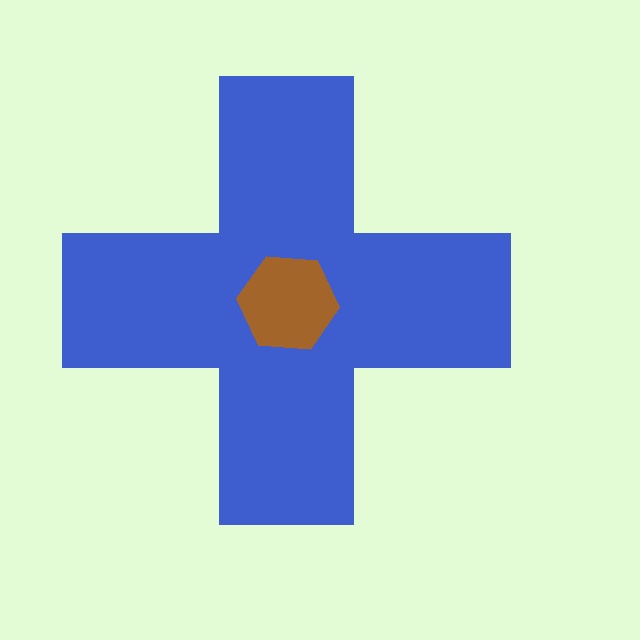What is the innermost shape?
The brown hexagon.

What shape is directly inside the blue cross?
The brown hexagon.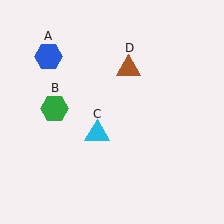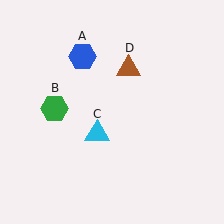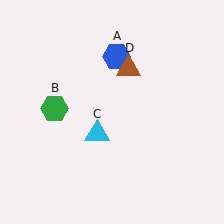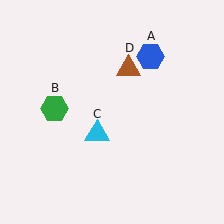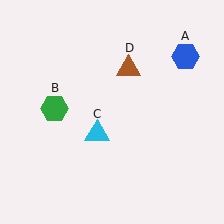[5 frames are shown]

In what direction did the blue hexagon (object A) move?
The blue hexagon (object A) moved right.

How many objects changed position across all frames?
1 object changed position: blue hexagon (object A).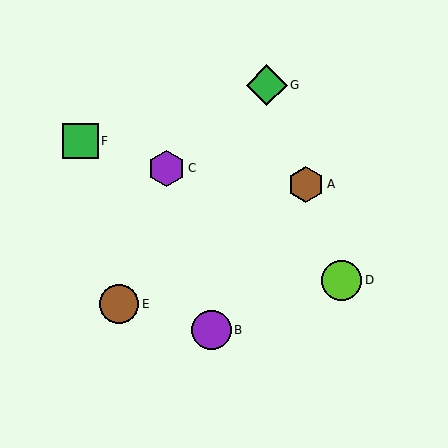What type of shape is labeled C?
Shape C is a purple hexagon.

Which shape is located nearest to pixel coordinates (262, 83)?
The green diamond (labeled G) at (267, 85) is nearest to that location.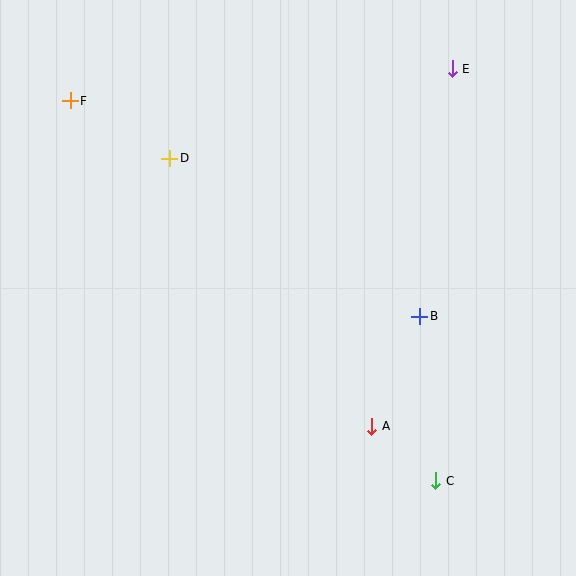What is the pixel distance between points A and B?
The distance between A and B is 120 pixels.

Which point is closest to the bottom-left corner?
Point A is closest to the bottom-left corner.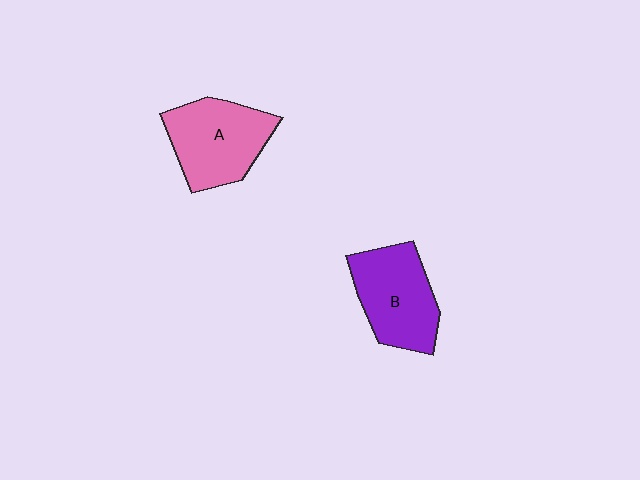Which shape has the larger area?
Shape A (pink).